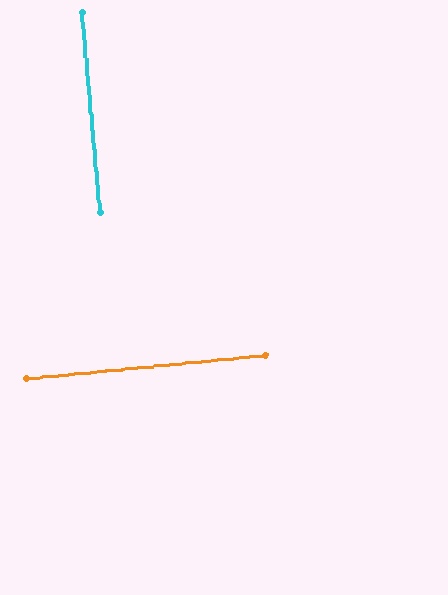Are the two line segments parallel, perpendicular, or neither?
Perpendicular — they meet at approximately 90°.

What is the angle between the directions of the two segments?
Approximately 90 degrees.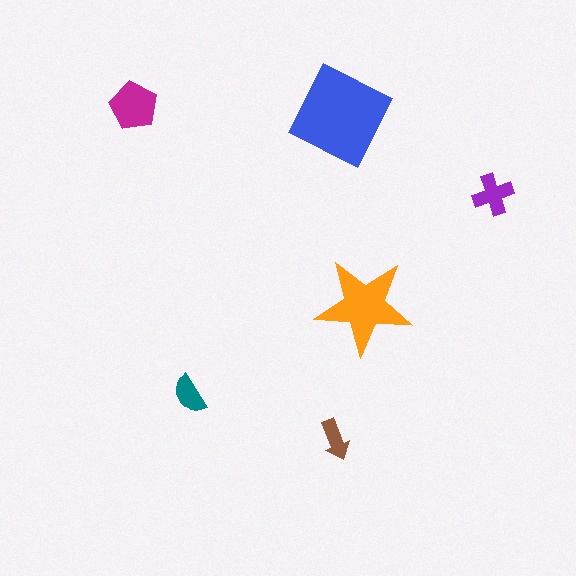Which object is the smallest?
The brown arrow.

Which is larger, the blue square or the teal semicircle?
The blue square.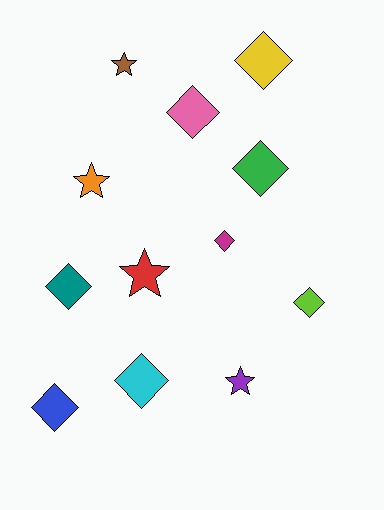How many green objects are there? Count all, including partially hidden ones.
There is 1 green object.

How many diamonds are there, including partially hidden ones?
There are 8 diamonds.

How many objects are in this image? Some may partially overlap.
There are 12 objects.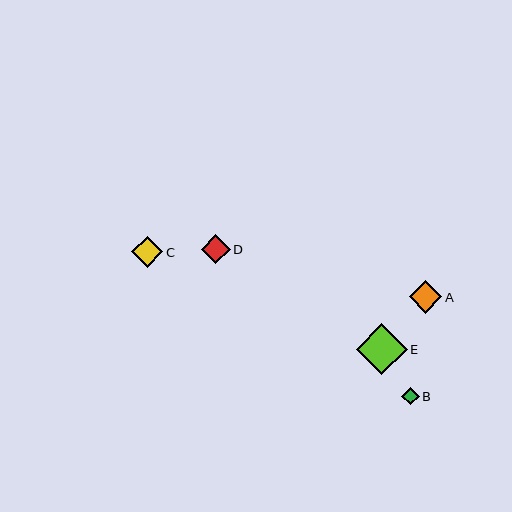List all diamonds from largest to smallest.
From largest to smallest: E, A, C, D, B.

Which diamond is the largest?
Diamond E is the largest with a size of approximately 51 pixels.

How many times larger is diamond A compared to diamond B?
Diamond A is approximately 1.9 times the size of diamond B.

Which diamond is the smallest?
Diamond B is the smallest with a size of approximately 17 pixels.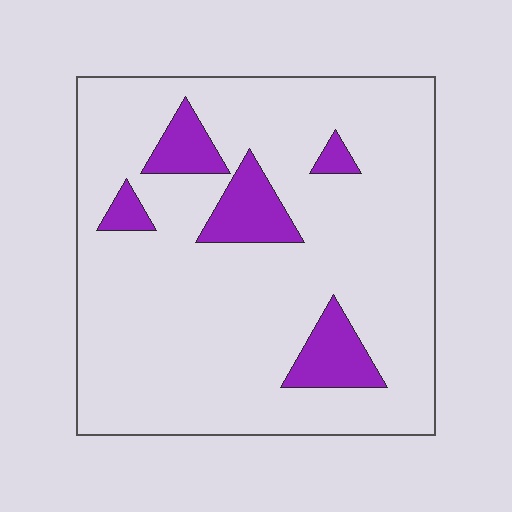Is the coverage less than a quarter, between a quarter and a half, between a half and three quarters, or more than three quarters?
Less than a quarter.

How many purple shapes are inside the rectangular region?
5.